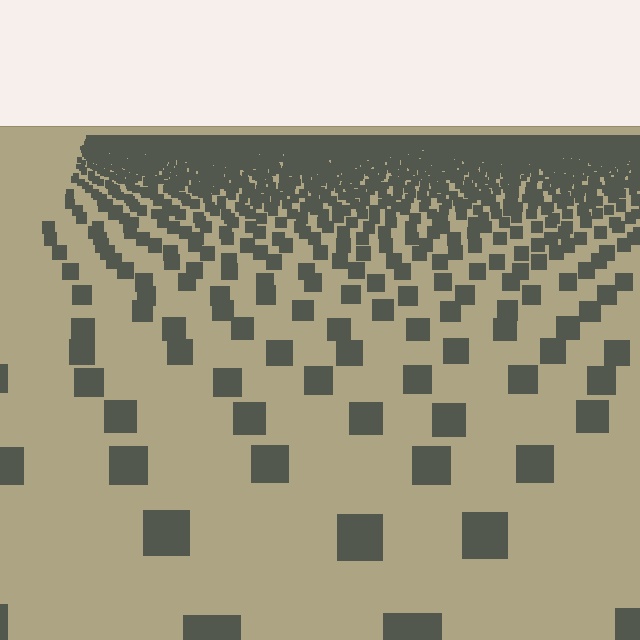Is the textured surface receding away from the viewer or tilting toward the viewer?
The surface is receding away from the viewer. Texture elements get smaller and denser toward the top.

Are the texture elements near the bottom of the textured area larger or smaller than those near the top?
Larger. Near the bottom, elements are closer to the viewer and appear at a bigger on-screen size.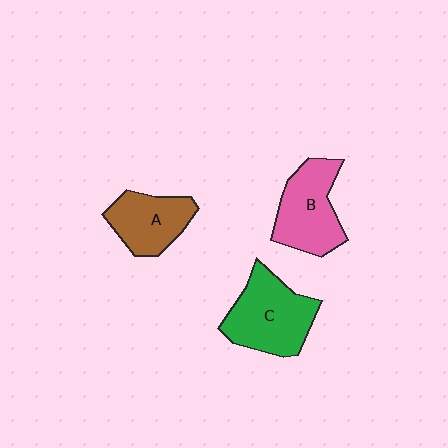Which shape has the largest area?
Shape C (green).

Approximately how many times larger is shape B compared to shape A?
Approximately 1.2 times.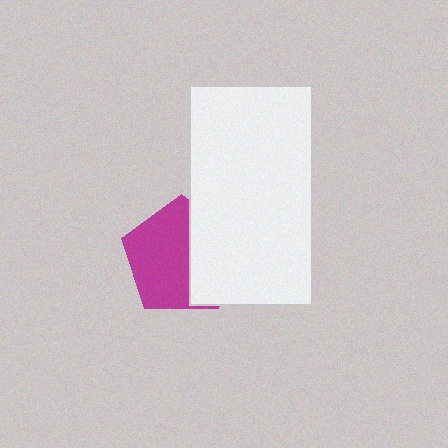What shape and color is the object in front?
The object in front is a white rectangle.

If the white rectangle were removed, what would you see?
You would see the complete magenta pentagon.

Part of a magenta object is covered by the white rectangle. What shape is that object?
It is a pentagon.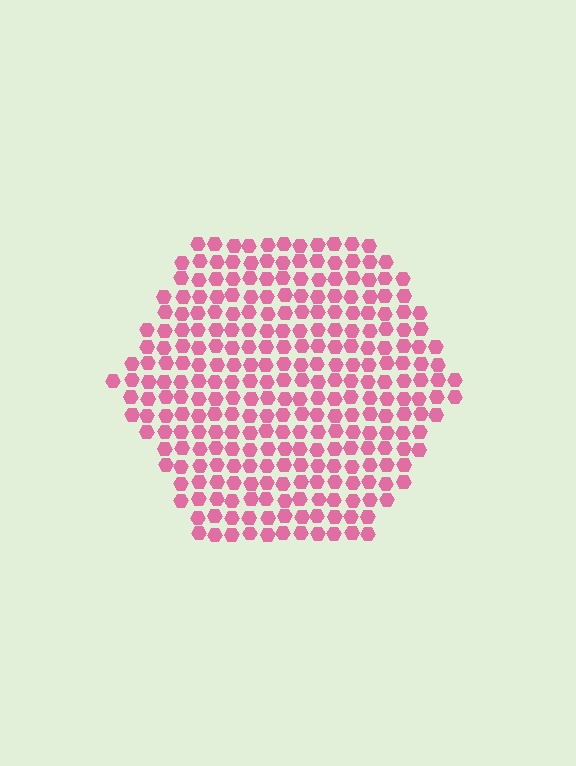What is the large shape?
The large shape is a hexagon.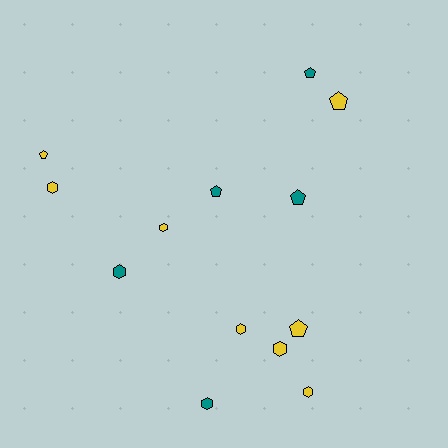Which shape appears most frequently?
Hexagon, with 7 objects.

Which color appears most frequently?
Yellow, with 8 objects.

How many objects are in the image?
There are 13 objects.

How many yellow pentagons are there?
There are 3 yellow pentagons.